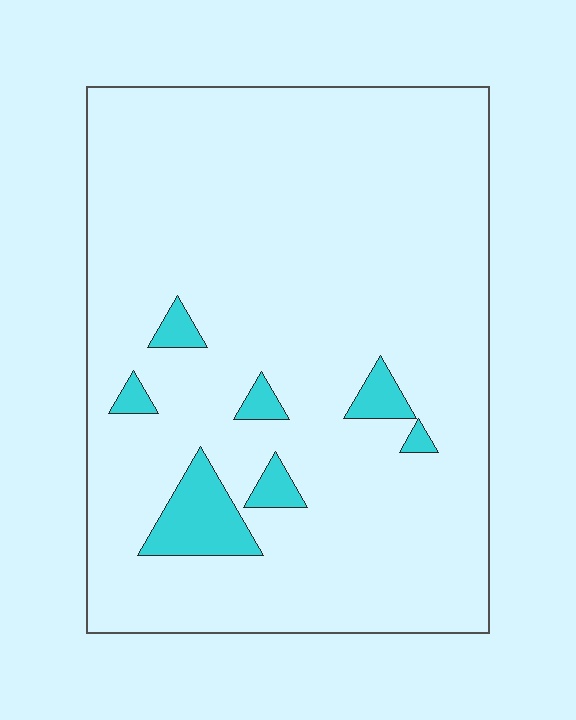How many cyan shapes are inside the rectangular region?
7.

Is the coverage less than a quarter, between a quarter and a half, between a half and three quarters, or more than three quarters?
Less than a quarter.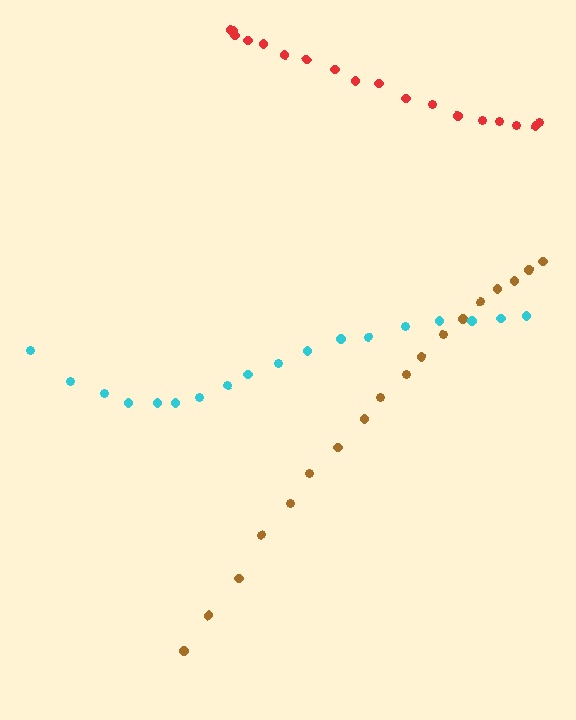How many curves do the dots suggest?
There are 3 distinct paths.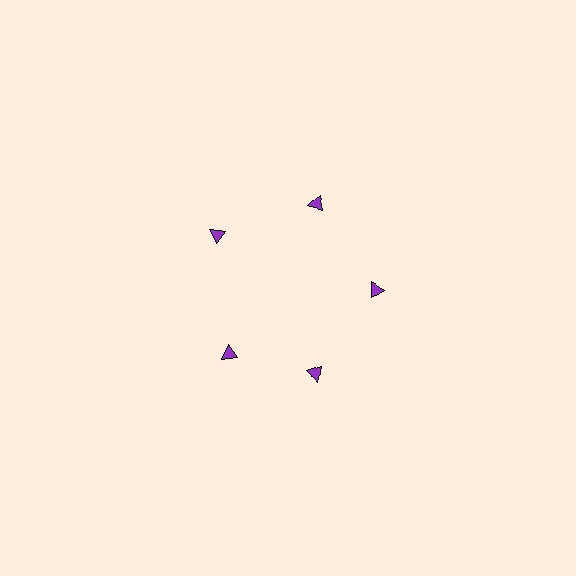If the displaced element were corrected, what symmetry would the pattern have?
It would have 5-fold rotational symmetry — the pattern would map onto itself every 72 degrees.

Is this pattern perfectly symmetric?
No. The 5 purple triangles are arranged in a ring, but one element near the 8 o'clock position is rotated out of alignment along the ring, breaking the 5-fold rotational symmetry.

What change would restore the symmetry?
The symmetry would be restored by rotating it back into even spacing with its neighbors so that all 5 triangles sit at equal angles and equal distance from the center.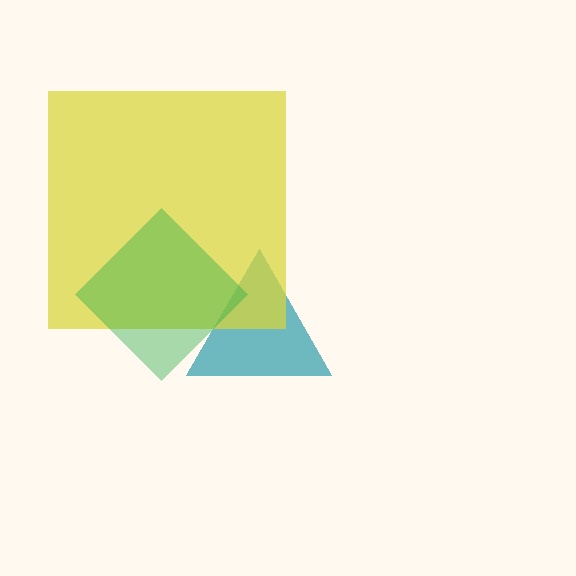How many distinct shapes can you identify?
There are 3 distinct shapes: a teal triangle, a yellow square, a green diamond.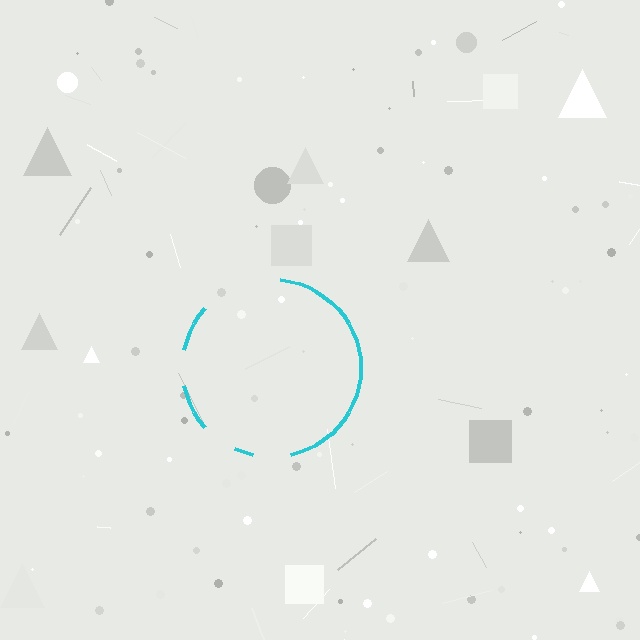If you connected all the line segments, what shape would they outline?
They would outline a circle.